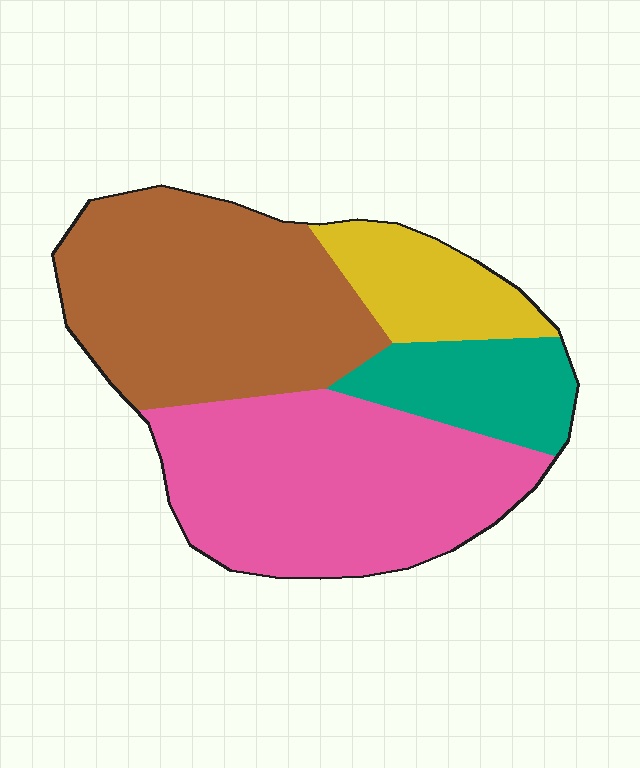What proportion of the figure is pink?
Pink takes up about three eighths (3/8) of the figure.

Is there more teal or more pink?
Pink.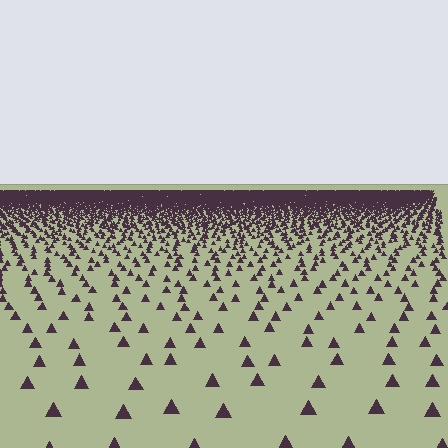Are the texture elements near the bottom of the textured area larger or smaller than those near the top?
Larger. Near the bottom, elements are closer to the viewer and appear at a bigger on-screen size.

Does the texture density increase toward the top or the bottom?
Density increases toward the top.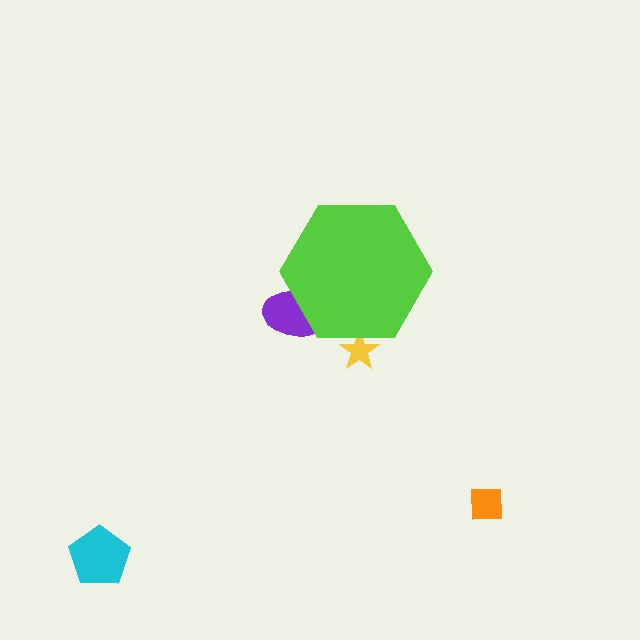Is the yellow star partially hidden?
Yes, the yellow star is partially hidden behind the lime hexagon.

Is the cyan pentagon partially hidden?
No, the cyan pentagon is fully visible.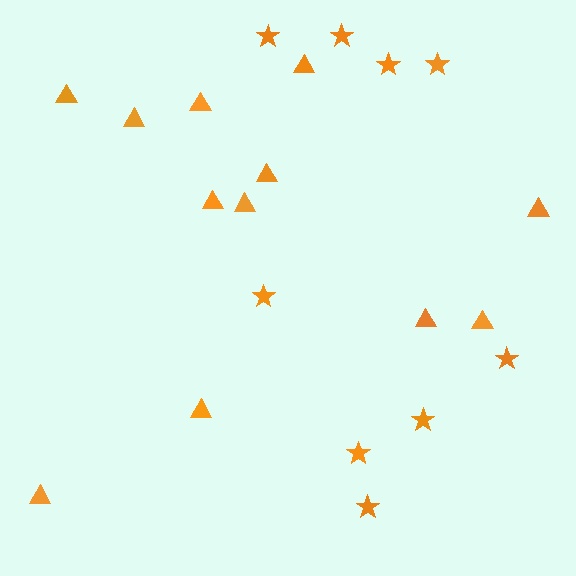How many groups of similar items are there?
There are 2 groups: one group of triangles (12) and one group of stars (9).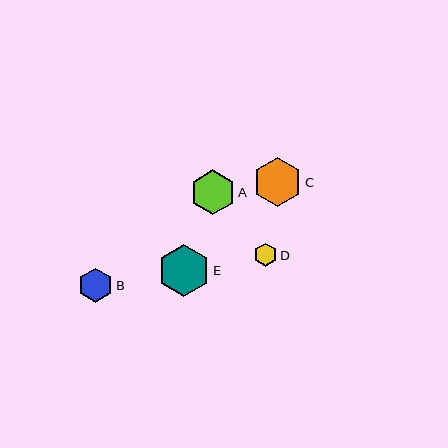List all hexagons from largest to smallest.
From largest to smallest: E, C, A, B, D.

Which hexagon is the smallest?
Hexagon D is the smallest with a size of approximately 23 pixels.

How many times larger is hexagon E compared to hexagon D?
Hexagon E is approximately 2.3 times the size of hexagon D.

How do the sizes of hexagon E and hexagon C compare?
Hexagon E and hexagon C are approximately the same size.